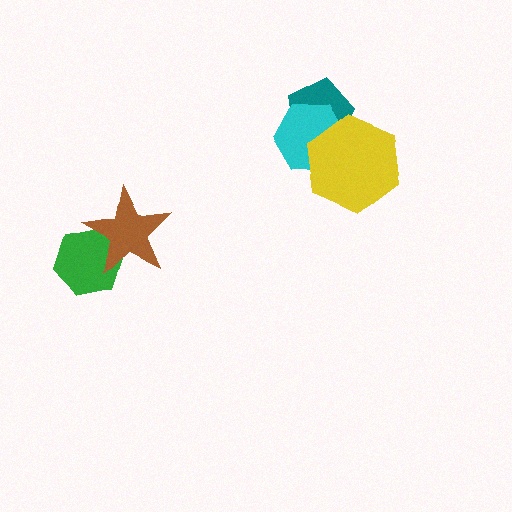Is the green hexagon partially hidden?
Yes, it is partially covered by another shape.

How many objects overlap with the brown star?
1 object overlaps with the brown star.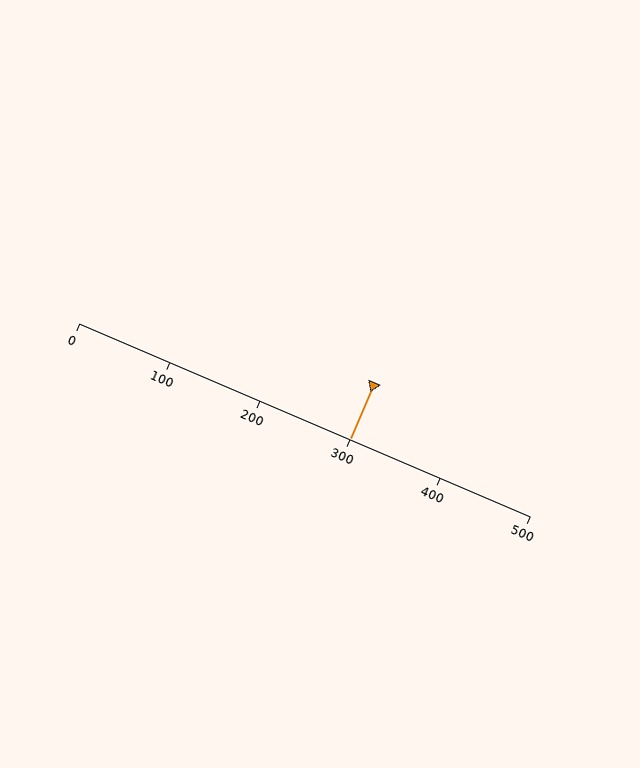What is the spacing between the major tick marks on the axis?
The major ticks are spaced 100 apart.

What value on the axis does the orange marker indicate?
The marker indicates approximately 300.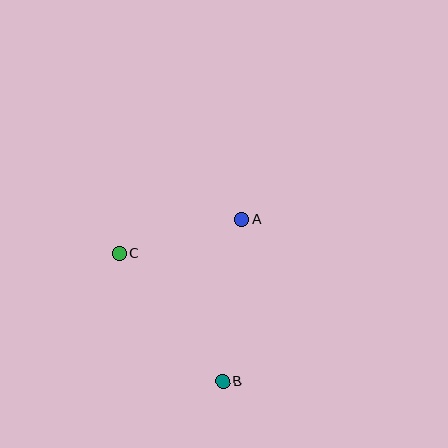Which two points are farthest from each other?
Points B and C are farthest from each other.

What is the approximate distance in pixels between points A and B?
The distance between A and B is approximately 163 pixels.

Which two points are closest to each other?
Points A and C are closest to each other.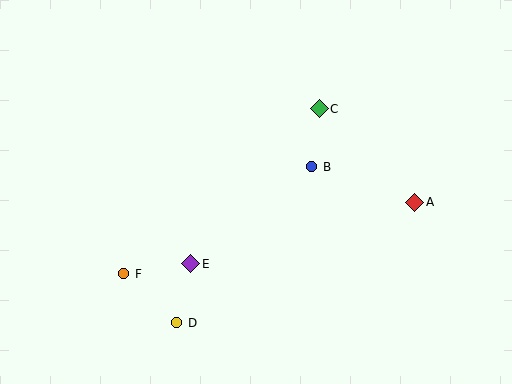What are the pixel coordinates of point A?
Point A is at (415, 202).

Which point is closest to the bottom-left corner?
Point F is closest to the bottom-left corner.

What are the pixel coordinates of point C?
Point C is at (319, 109).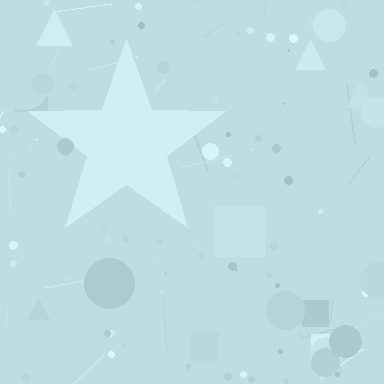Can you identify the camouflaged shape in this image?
The camouflaged shape is a star.